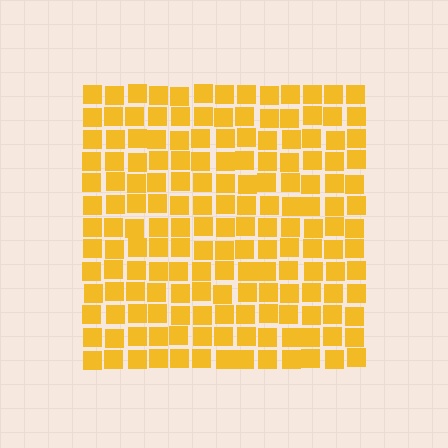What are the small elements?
The small elements are squares.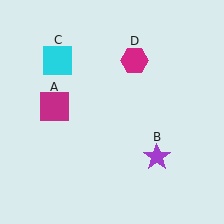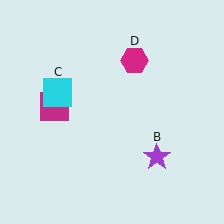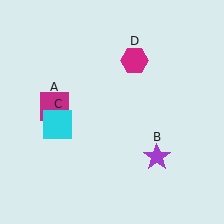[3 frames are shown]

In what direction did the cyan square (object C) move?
The cyan square (object C) moved down.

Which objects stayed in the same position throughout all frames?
Magenta square (object A) and purple star (object B) and magenta hexagon (object D) remained stationary.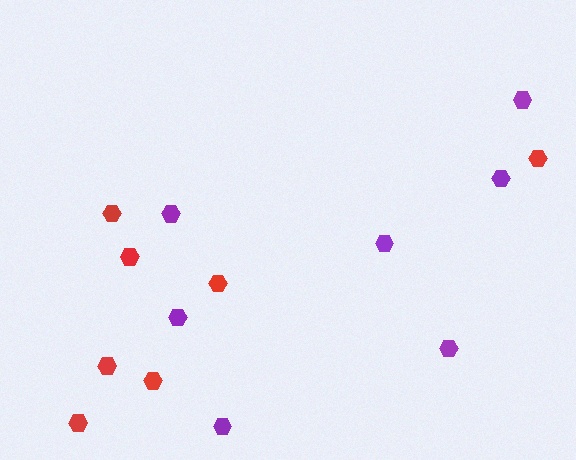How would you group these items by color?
There are 2 groups: one group of red hexagons (7) and one group of purple hexagons (7).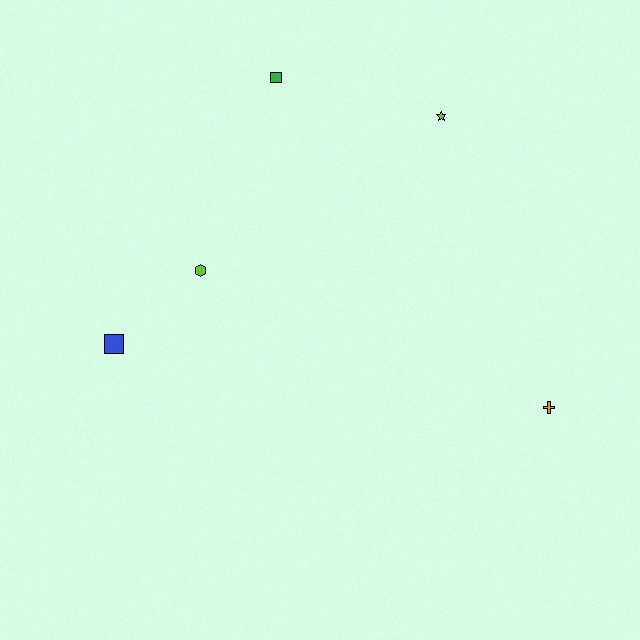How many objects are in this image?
There are 5 objects.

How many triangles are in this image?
There are no triangles.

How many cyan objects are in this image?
There are no cyan objects.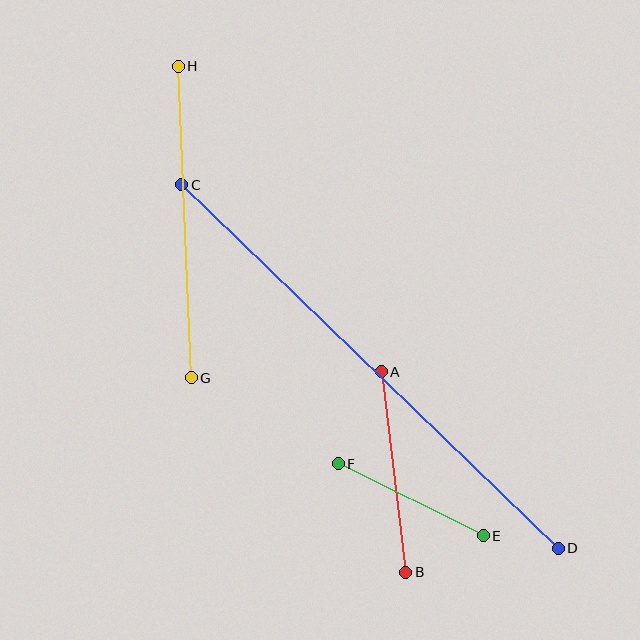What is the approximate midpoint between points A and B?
The midpoint is at approximately (394, 472) pixels.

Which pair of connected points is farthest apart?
Points C and D are farthest apart.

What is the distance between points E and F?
The distance is approximately 162 pixels.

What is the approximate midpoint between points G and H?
The midpoint is at approximately (185, 222) pixels.